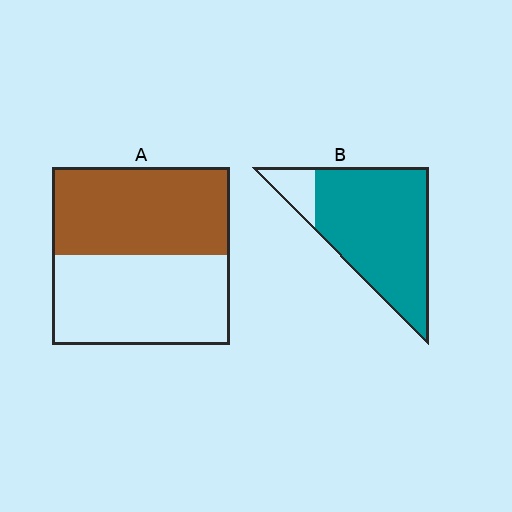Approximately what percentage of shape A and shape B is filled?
A is approximately 50% and B is approximately 85%.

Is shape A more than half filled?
Roughly half.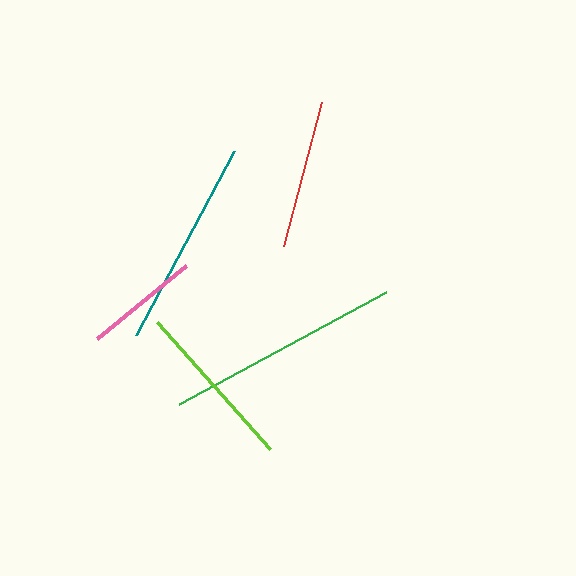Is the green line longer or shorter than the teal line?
The green line is longer than the teal line.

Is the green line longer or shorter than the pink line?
The green line is longer than the pink line.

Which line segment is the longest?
The green line is the longest at approximately 236 pixels.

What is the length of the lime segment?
The lime segment is approximately 170 pixels long.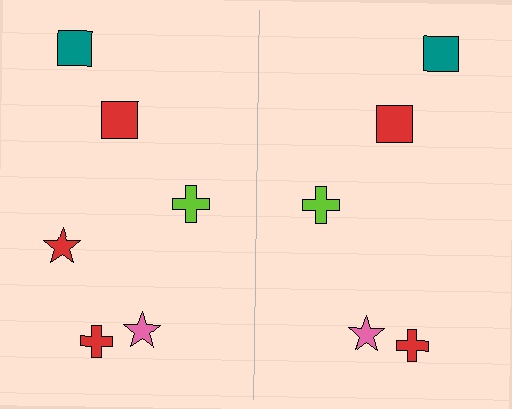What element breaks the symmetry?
A red star is missing from the right side.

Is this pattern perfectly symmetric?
No, the pattern is not perfectly symmetric. A red star is missing from the right side.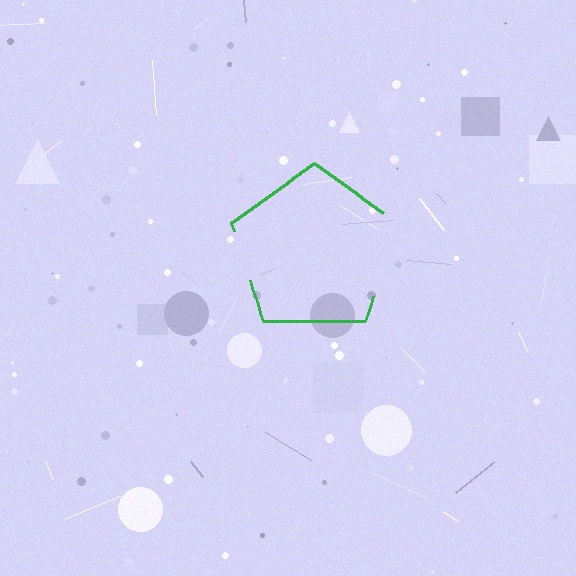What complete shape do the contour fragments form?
The contour fragments form a pentagon.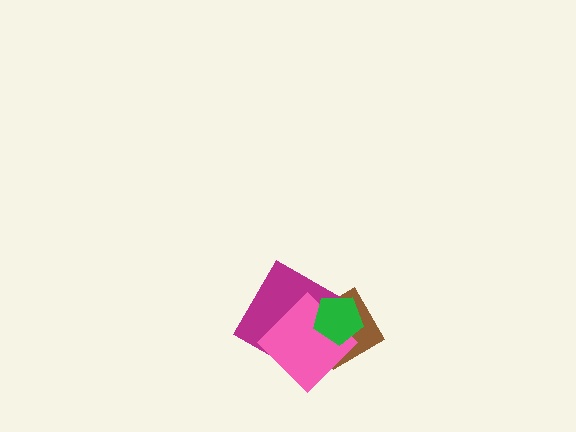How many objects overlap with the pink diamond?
3 objects overlap with the pink diamond.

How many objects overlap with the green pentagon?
3 objects overlap with the green pentagon.